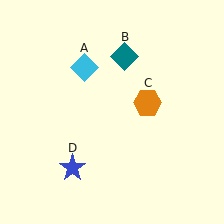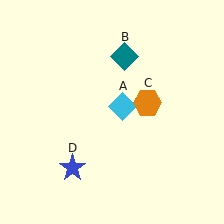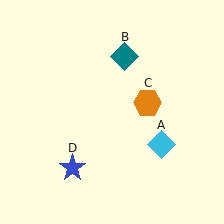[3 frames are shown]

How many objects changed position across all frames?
1 object changed position: cyan diamond (object A).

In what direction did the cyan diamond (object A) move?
The cyan diamond (object A) moved down and to the right.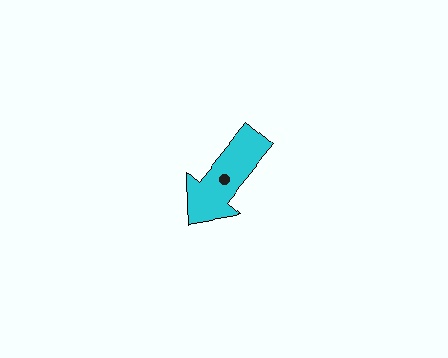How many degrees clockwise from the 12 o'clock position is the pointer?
Approximately 220 degrees.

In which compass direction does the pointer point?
Southwest.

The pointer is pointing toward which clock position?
Roughly 7 o'clock.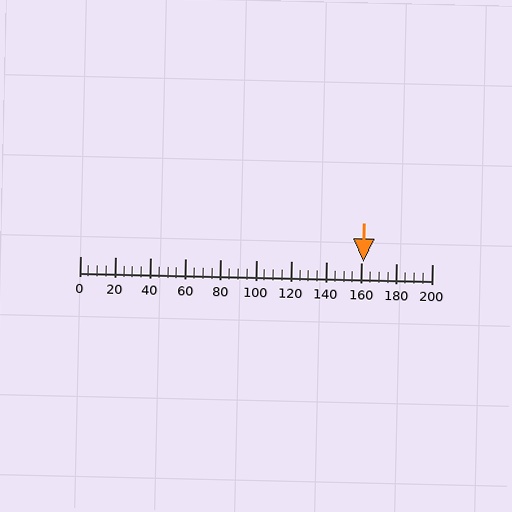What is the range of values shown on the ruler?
The ruler shows values from 0 to 200.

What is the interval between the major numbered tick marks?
The major tick marks are spaced 20 units apart.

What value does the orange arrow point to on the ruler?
The orange arrow points to approximately 161.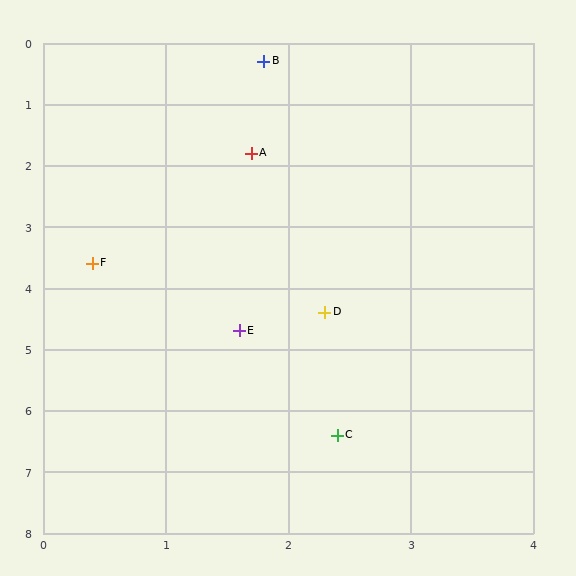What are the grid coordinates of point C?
Point C is at approximately (2.4, 6.4).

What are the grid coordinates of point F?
Point F is at approximately (0.4, 3.6).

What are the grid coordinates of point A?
Point A is at approximately (1.7, 1.8).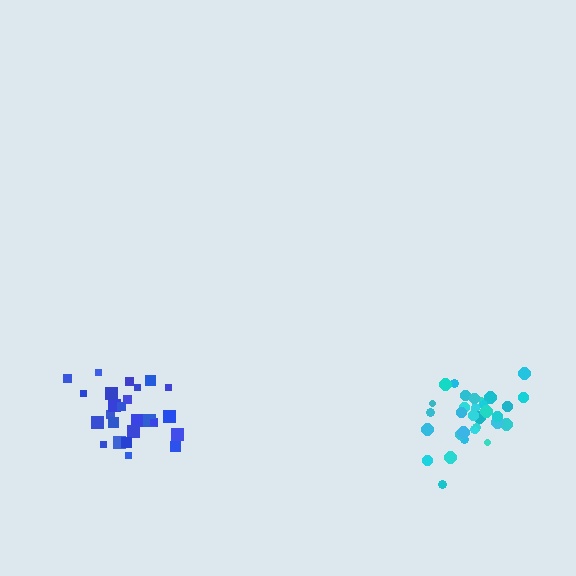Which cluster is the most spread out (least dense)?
Blue.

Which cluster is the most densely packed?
Cyan.